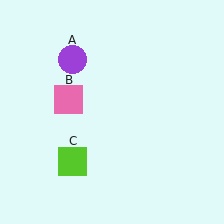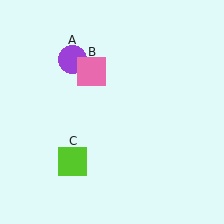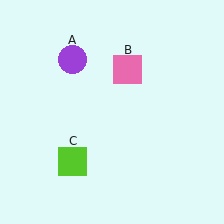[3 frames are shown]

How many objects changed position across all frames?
1 object changed position: pink square (object B).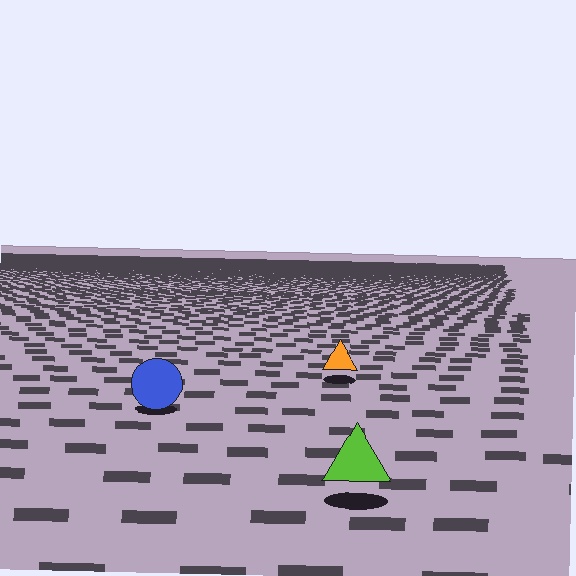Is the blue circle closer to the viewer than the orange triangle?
Yes. The blue circle is closer — you can tell from the texture gradient: the ground texture is coarser near it.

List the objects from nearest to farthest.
From nearest to farthest: the lime triangle, the blue circle, the orange triangle.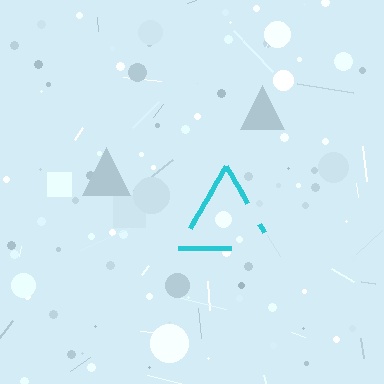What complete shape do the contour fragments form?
The contour fragments form a triangle.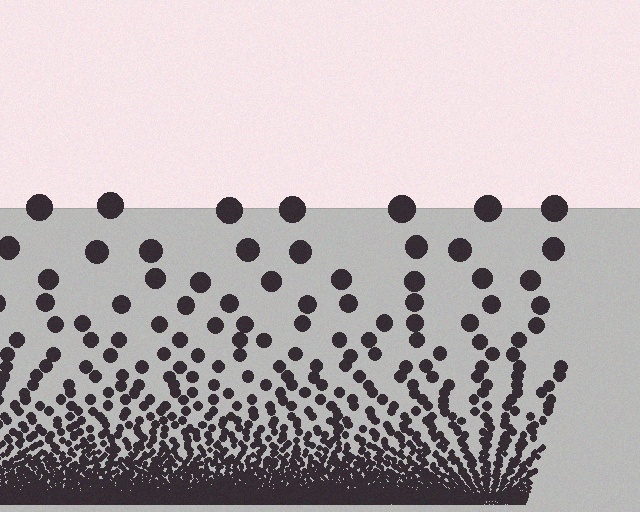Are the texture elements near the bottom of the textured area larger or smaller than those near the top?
Smaller. The gradient is inverted — elements near the bottom are smaller and denser.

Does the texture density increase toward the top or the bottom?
Density increases toward the bottom.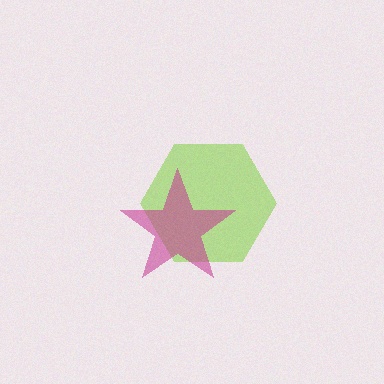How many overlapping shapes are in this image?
There are 2 overlapping shapes in the image.